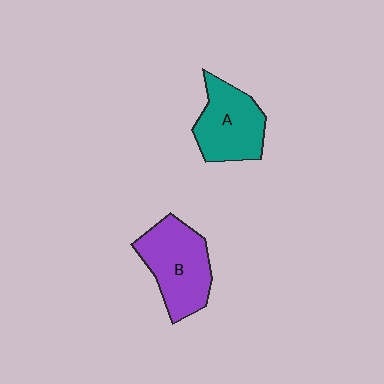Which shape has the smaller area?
Shape A (teal).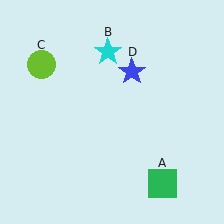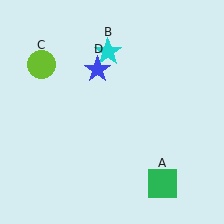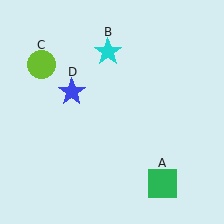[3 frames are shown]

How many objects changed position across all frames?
1 object changed position: blue star (object D).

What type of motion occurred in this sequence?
The blue star (object D) rotated counterclockwise around the center of the scene.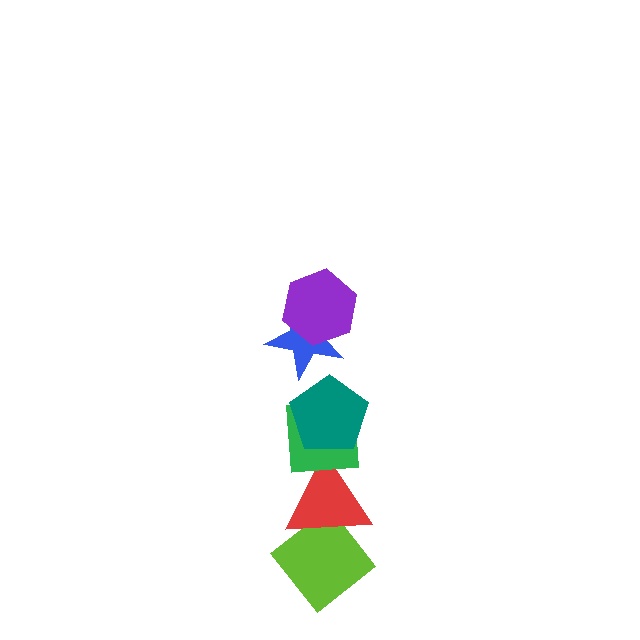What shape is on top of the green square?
The teal pentagon is on top of the green square.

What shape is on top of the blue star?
The purple hexagon is on top of the blue star.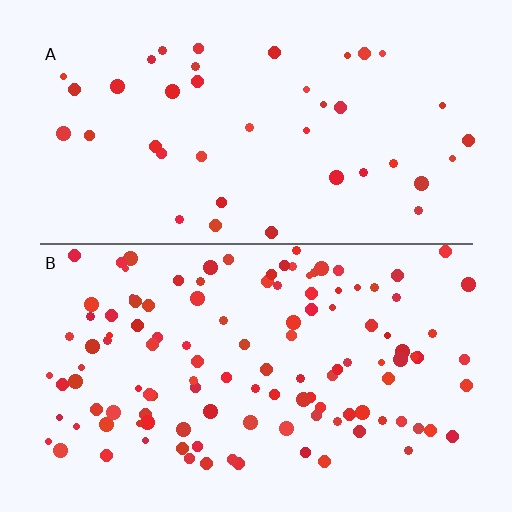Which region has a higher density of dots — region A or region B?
B (the bottom).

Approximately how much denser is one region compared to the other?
Approximately 2.9× — region B over region A.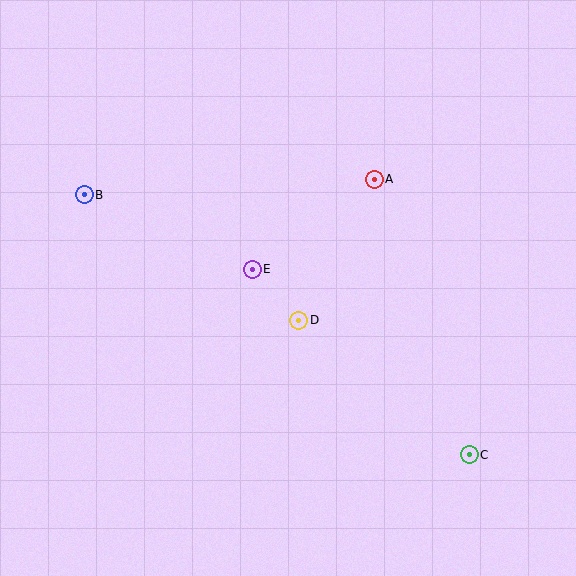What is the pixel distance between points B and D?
The distance between B and D is 248 pixels.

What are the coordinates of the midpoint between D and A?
The midpoint between D and A is at (336, 250).